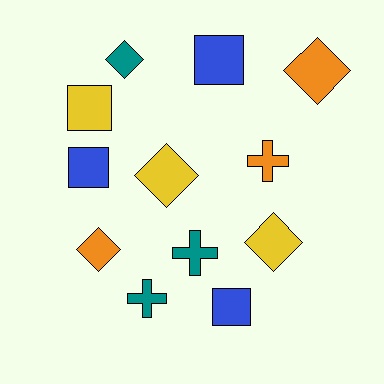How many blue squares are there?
There are 3 blue squares.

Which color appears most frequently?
Teal, with 3 objects.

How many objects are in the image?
There are 12 objects.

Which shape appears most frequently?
Diamond, with 5 objects.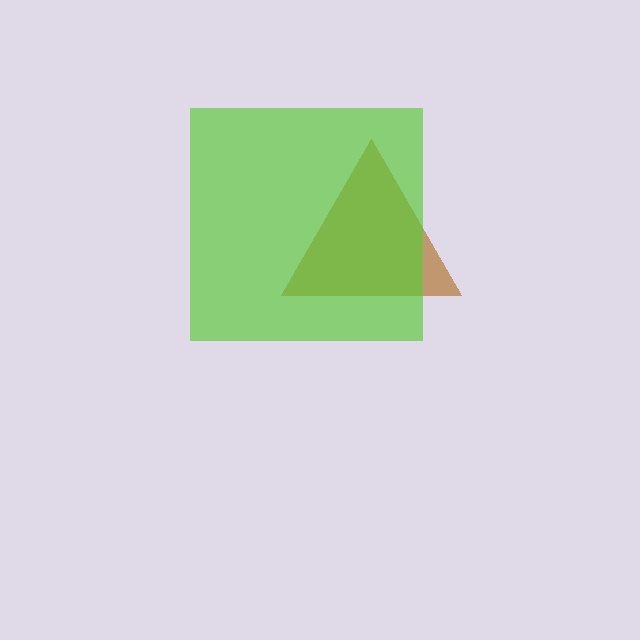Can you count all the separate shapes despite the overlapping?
Yes, there are 2 separate shapes.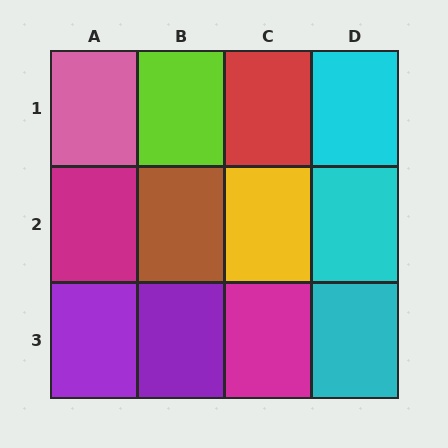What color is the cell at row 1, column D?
Cyan.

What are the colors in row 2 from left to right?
Magenta, brown, yellow, cyan.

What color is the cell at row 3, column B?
Purple.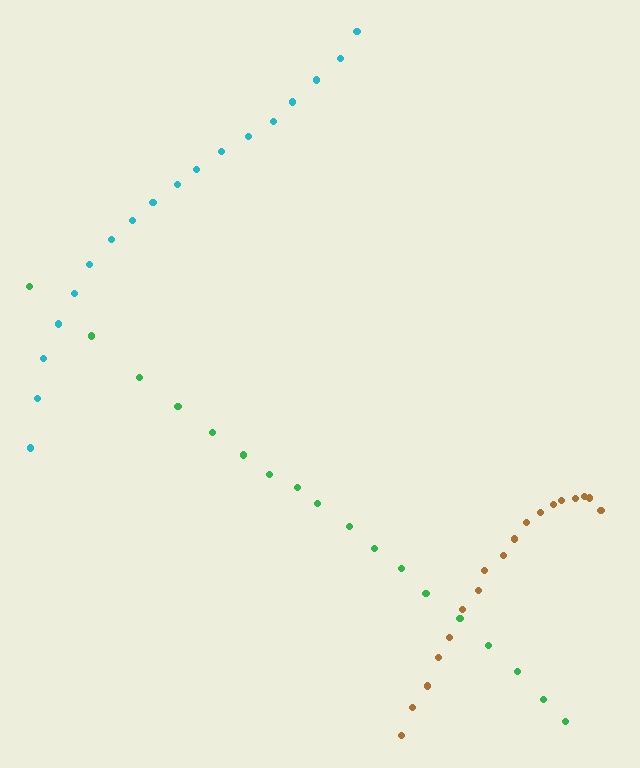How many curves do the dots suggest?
There are 3 distinct paths.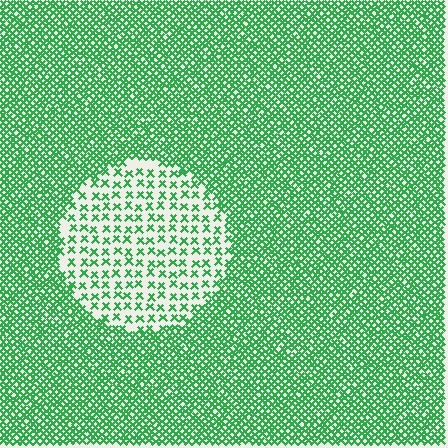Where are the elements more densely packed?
The elements are more densely packed outside the circle boundary.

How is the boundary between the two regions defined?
The boundary is defined by a change in element density (approximately 2.8x ratio). All elements are the same color, size, and shape.